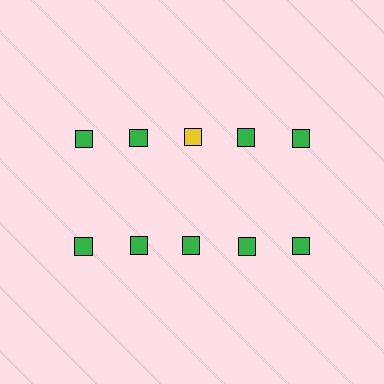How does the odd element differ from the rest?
It has a different color: yellow instead of green.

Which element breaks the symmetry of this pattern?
The yellow square in the top row, center column breaks the symmetry. All other shapes are green squares.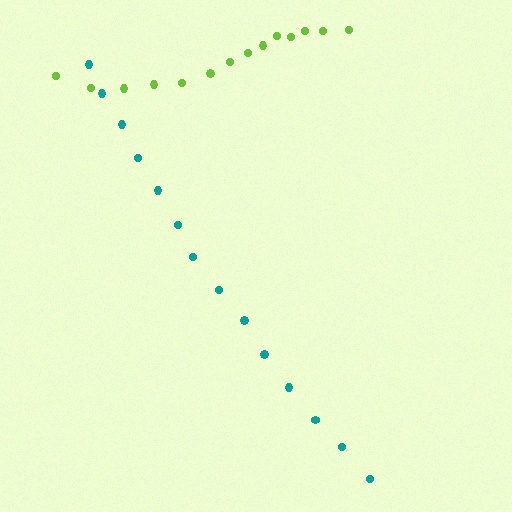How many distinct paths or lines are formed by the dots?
There are 2 distinct paths.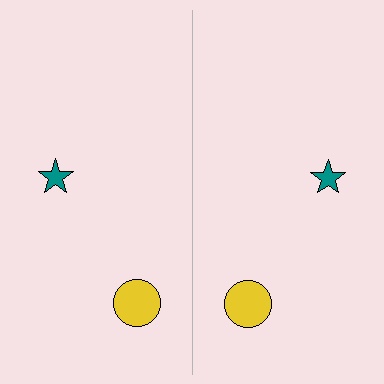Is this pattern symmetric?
Yes, this pattern has bilateral (reflection) symmetry.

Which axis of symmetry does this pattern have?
The pattern has a vertical axis of symmetry running through the center of the image.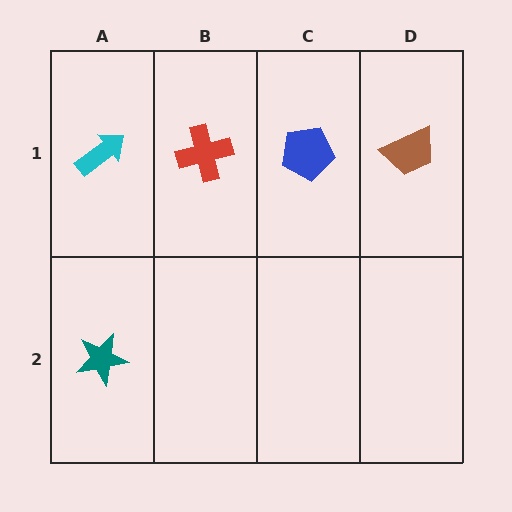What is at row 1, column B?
A red cross.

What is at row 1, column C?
A blue pentagon.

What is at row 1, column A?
A cyan arrow.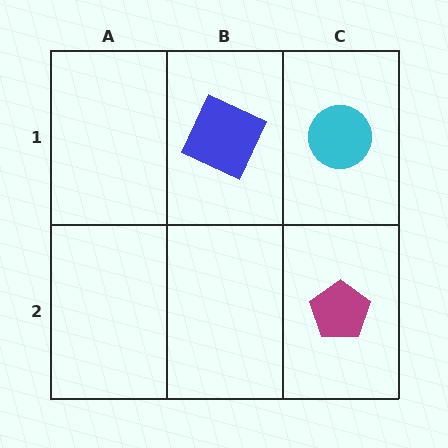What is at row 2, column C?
A magenta pentagon.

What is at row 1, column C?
A cyan circle.